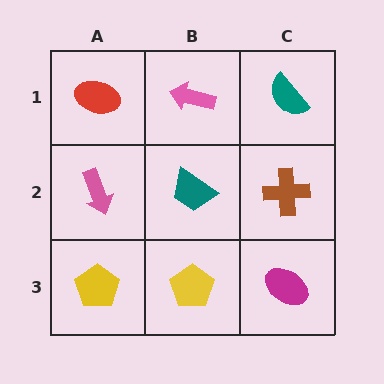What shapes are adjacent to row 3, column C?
A brown cross (row 2, column C), a yellow pentagon (row 3, column B).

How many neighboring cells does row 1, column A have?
2.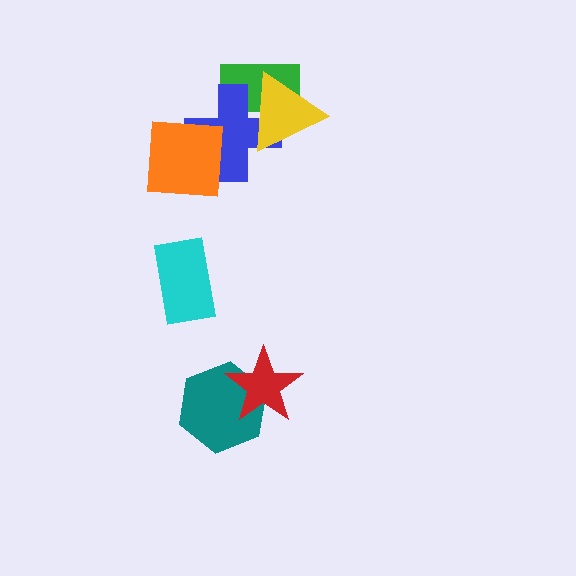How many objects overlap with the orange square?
1 object overlaps with the orange square.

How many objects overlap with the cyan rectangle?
0 objects overlap with the cyan rectangle.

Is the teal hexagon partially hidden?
Yes, it is partially covered by another shape.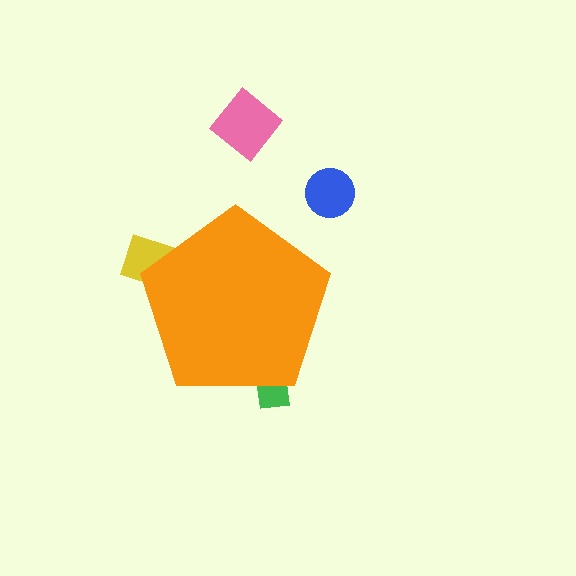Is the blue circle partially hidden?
No, the blue circle is fully visible.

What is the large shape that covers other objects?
An orange pentagon.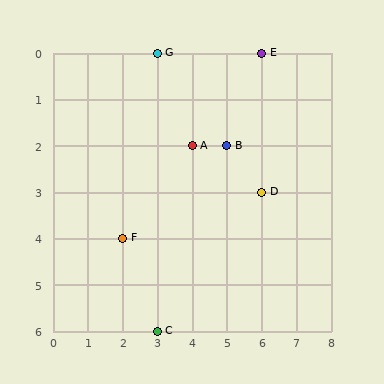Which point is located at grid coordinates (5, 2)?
Point B is at (5, 2).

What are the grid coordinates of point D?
Point D is at grid coordinates (6, 3).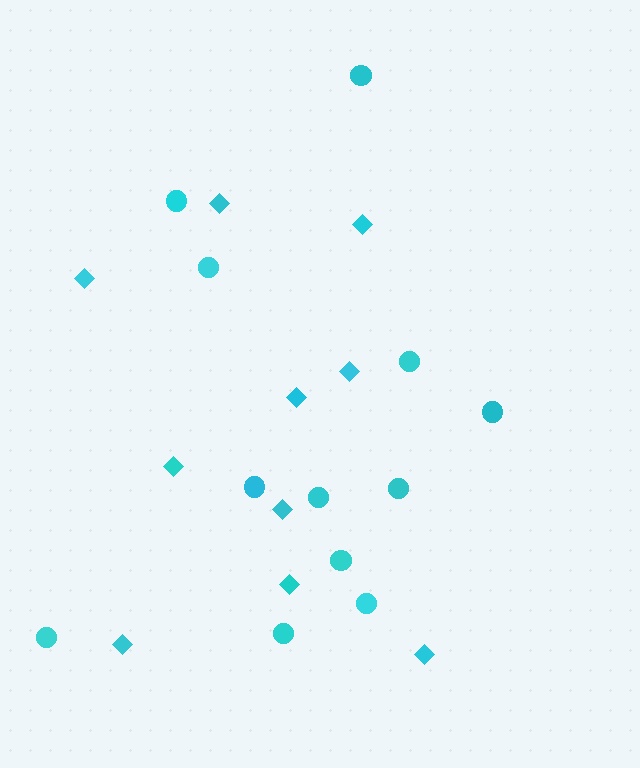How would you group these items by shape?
There are 2 groups: one group of circles (12) and one group of diamonds (10).